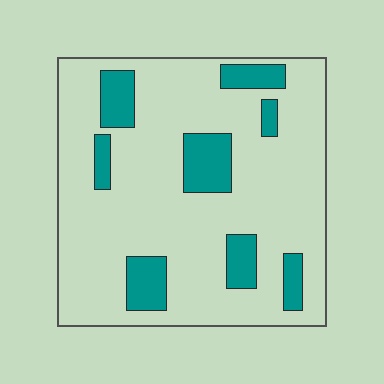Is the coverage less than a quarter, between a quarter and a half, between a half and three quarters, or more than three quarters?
Less than a quarter.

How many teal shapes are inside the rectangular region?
8.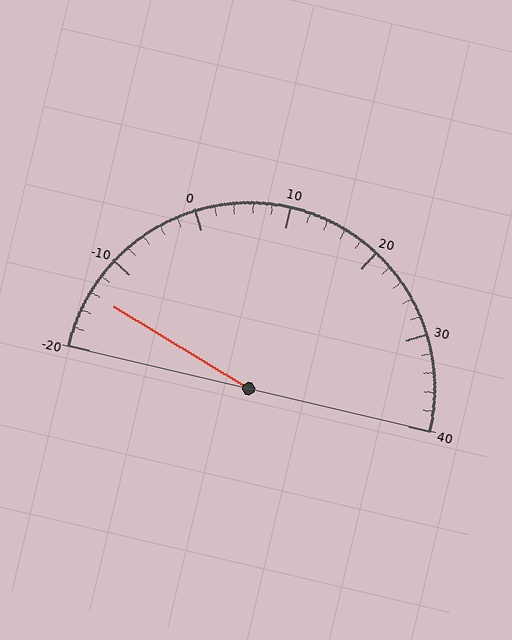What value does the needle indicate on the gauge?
The needle indicates approximately -14.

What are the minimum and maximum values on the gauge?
The gauge ranges from -20 to 40.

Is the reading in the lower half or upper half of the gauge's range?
The reading is in the lower half of the range (-20 to 40).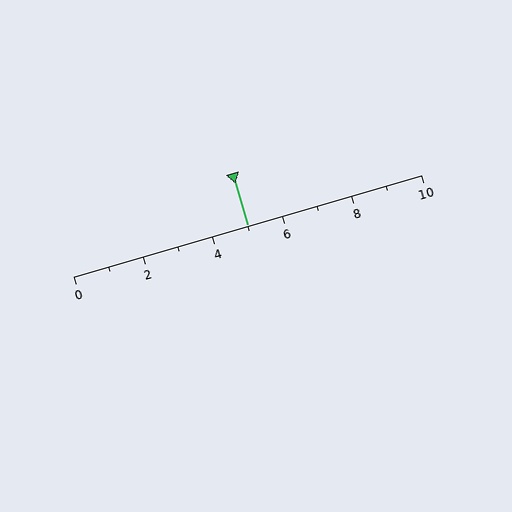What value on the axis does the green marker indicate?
The marker indicates approximately 5.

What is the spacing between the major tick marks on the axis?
The major ticks are spaced 2 apart.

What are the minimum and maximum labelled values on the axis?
The axis runs from 0 to 10.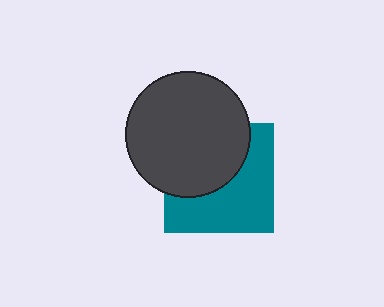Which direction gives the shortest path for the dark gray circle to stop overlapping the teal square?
Moving toward the upper-left gives the shortest separation.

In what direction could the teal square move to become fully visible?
The teal square could move toward the lower-right. That would shift it out from behind the dark gray circle entirely.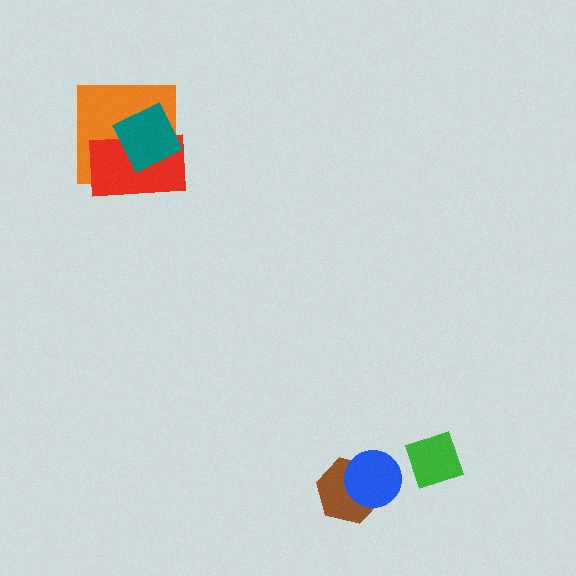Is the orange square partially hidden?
Yes, it is partially covered by another shape.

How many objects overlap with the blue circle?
1 object overlaps with the blue circle.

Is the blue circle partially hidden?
No, no other shape covers it.